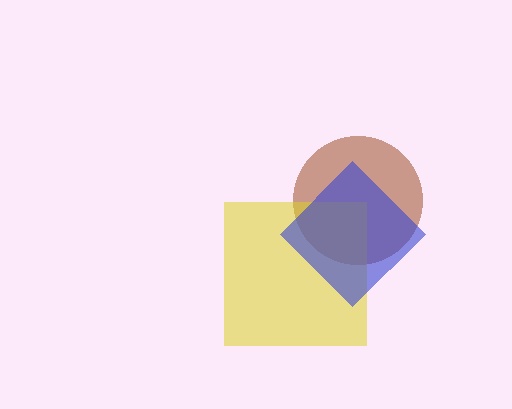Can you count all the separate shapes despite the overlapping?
Yes, there are 3 separate shapes.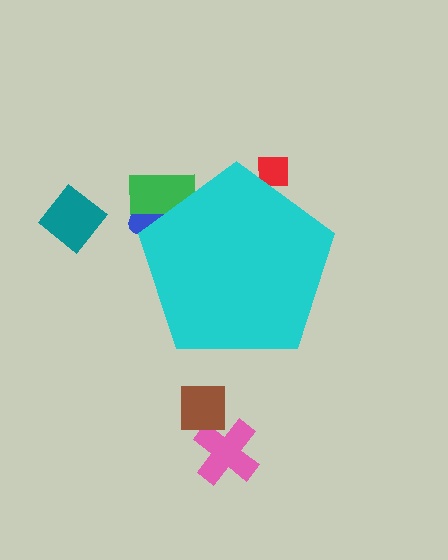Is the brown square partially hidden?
No, the brown square is fully visible.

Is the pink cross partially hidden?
No, the pink cross is fully visible.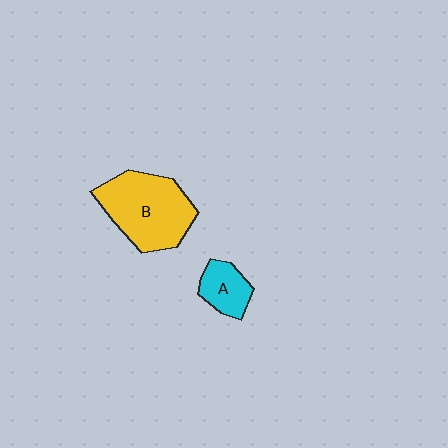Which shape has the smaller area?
Shape A (cyan).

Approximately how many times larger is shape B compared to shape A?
Approximately 2.5 times.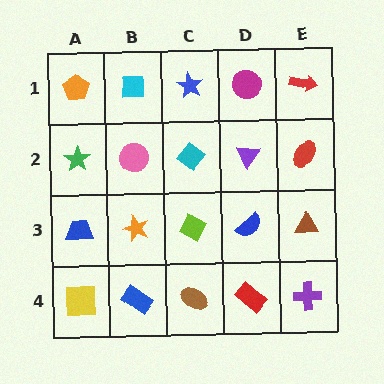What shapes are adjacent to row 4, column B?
An orange star (row 3, column B), a yellow square (row 4, column A), a brown ellipse (row 4, column C).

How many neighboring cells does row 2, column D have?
4.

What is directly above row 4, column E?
A brown triangle.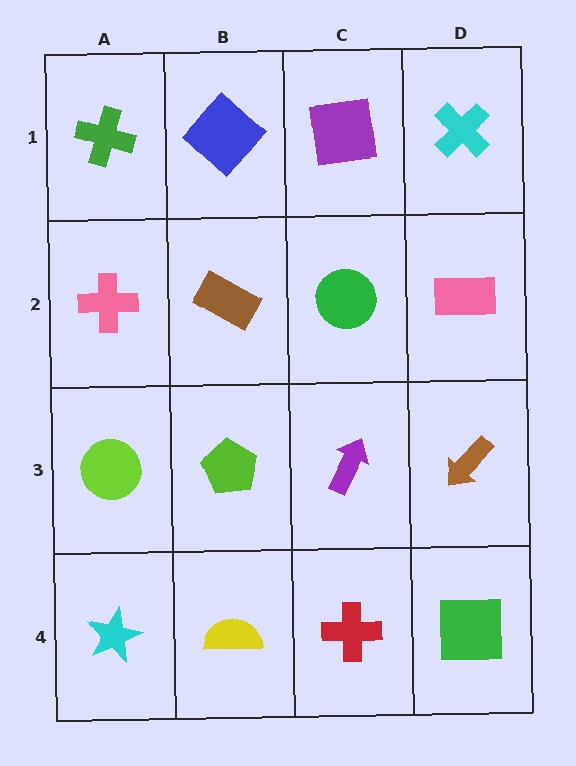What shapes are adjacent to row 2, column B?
A blue diamond (row 1, column B), a lime pentagon (row 3, column B), a pink cross (row 2, column A), a green circle (row 2, column C).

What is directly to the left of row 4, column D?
A red cross.